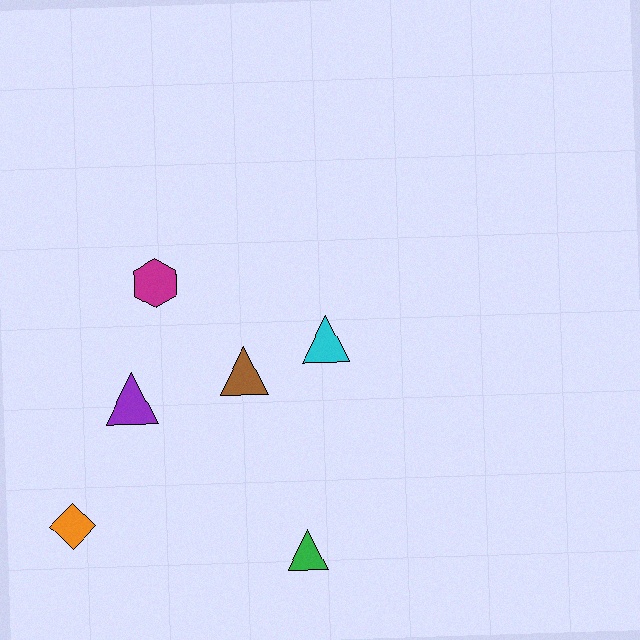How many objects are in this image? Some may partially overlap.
There are 6 objects.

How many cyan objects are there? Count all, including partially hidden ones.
There is 1 cyan object.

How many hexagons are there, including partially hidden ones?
There is 1 hexagon.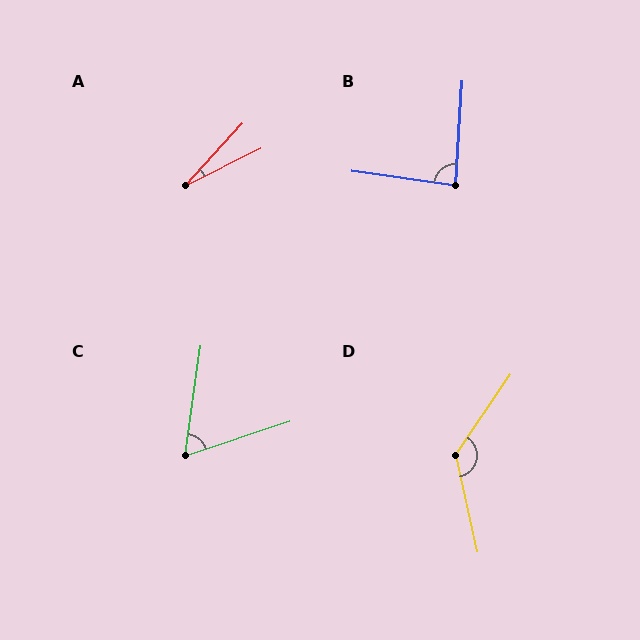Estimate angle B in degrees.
Approximately 86 degrees.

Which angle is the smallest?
A, at approximately 21 degrees.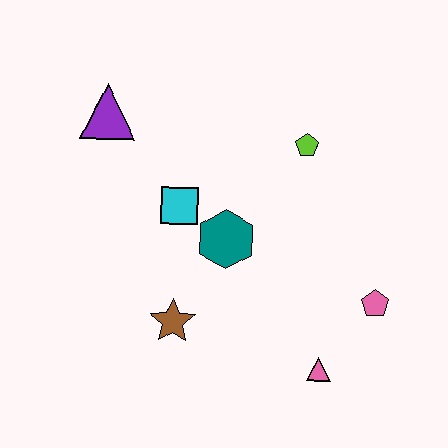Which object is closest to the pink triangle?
The pink pentagon is closest to the pink triangle.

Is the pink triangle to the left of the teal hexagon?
No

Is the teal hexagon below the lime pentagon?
Yes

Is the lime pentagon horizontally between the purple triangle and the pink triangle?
Yes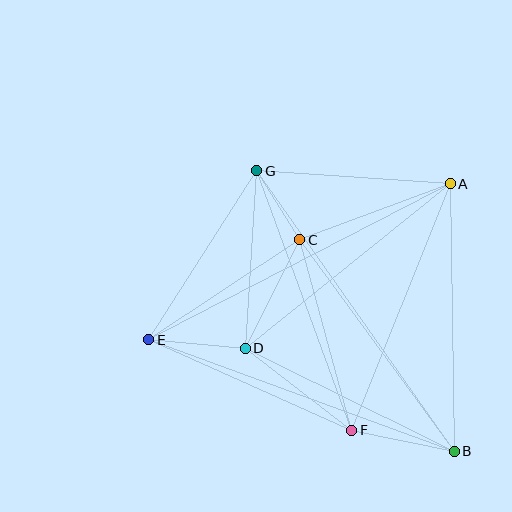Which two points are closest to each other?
Points C and G are closest to each other.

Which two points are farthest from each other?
Points B and G are farthest from each other.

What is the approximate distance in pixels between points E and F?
The distance between E and F is approximately 222 pixels.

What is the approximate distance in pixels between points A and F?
The distance between A and F is approximately 265 pixels.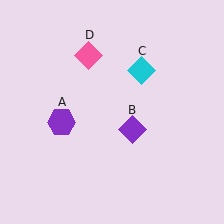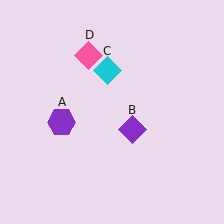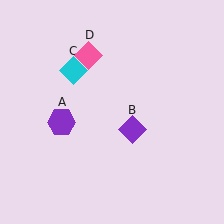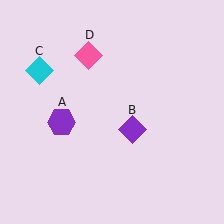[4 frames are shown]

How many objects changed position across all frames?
1 object changed position: cyan diamond (object C).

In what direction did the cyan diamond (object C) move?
The cyan diamond (object C) moved left.